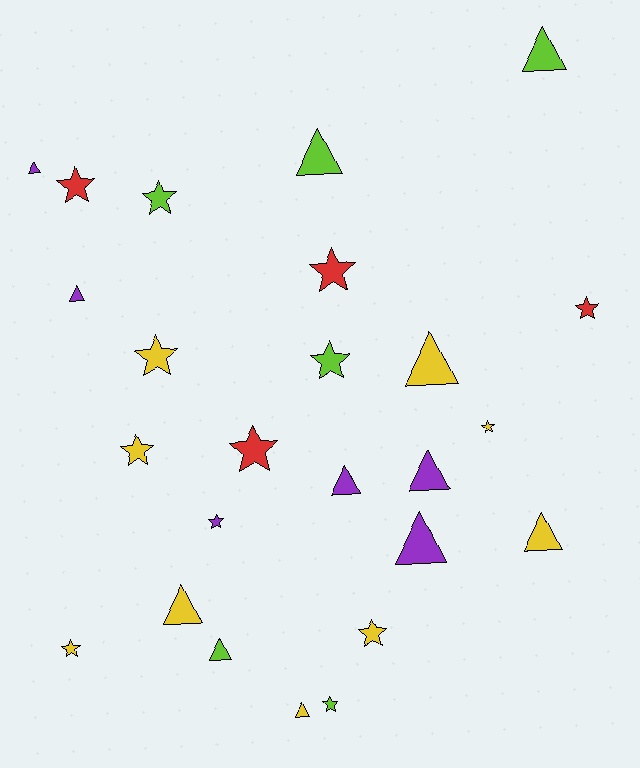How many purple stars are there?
There is 1 purple star.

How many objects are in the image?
There are 25 objects.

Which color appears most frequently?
Yellow, with 9 objects.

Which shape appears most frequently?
Star, with 13 objects.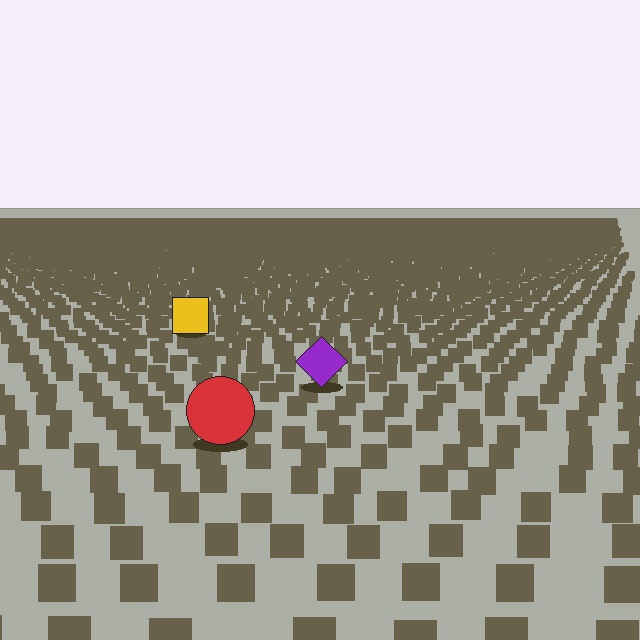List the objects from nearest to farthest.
From nearest to farthest: the red circle, the purple diamond, the yellow square.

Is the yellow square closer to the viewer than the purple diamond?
No. The purple diamond is closer — you can tell from the texture gradient: the ground texture is coarser near it.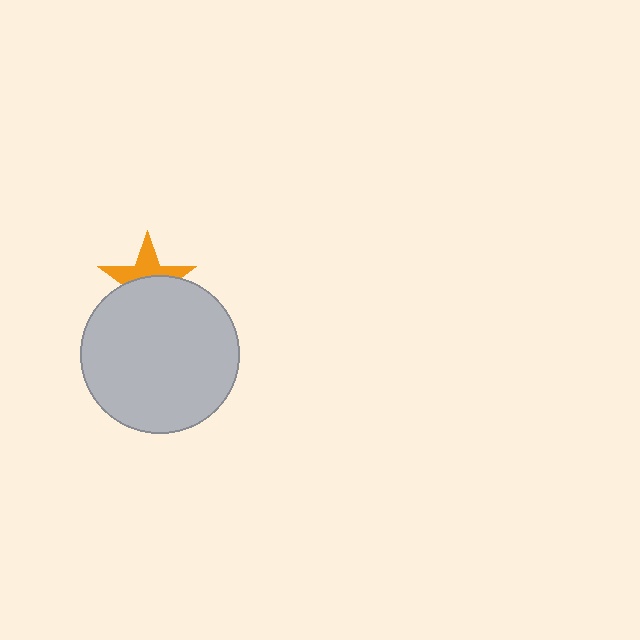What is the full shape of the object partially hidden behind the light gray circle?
The partially hidden object is an orange star.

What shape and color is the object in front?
The object in front is a light gray circle.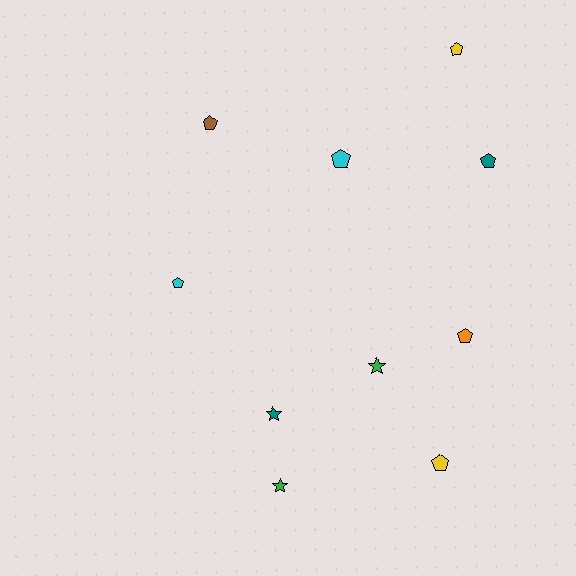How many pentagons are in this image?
There are 7 pentagons.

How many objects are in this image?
There are 10 objects.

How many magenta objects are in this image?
There are no magenta objects.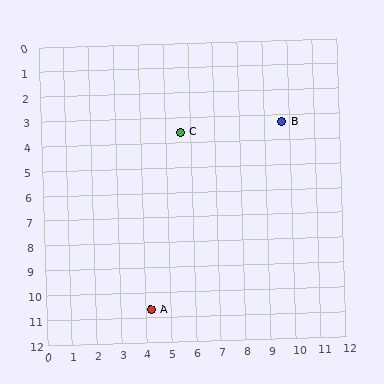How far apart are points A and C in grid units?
Points A and C are about 7.2 grid units apart.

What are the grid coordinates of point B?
Point B is at approximately (9.7, 3.3).